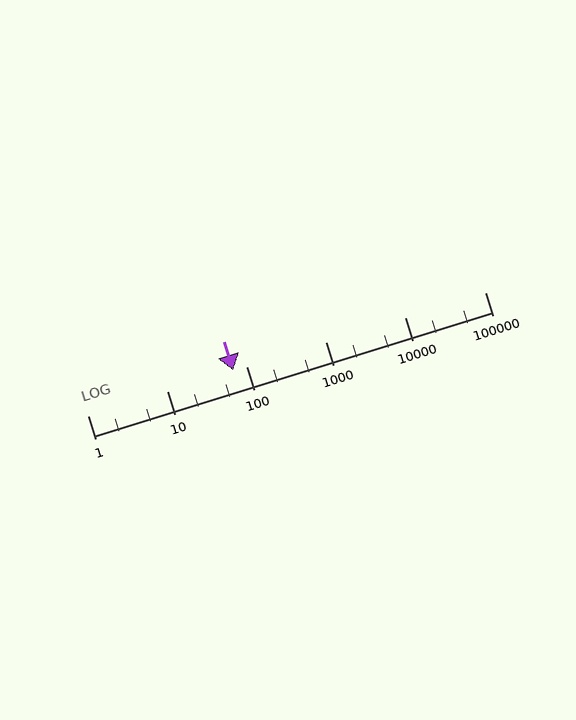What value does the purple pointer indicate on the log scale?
The pointer indicates approximately 68.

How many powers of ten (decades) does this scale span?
The scale spans 5 decades, from 1 to 100000.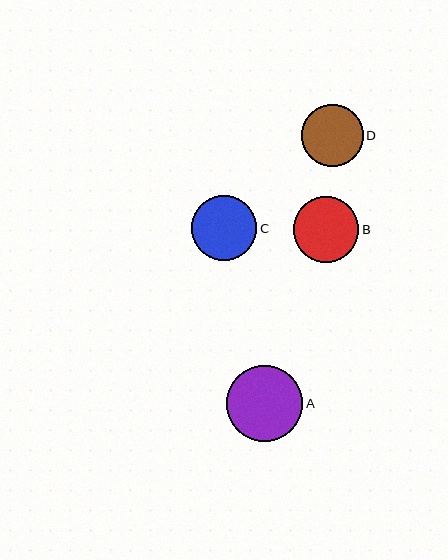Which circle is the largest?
Circle A is the largest with a size of approximately 77 pixels.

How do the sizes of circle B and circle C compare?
Circle B and circle C are approximately the same size.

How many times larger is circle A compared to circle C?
Circle A is approximately 1.2 times the size of circle C.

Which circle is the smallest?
Circle D is the smallest with a size of approximately 62 pixels.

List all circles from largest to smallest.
From largest to smallest: A, B, C, D.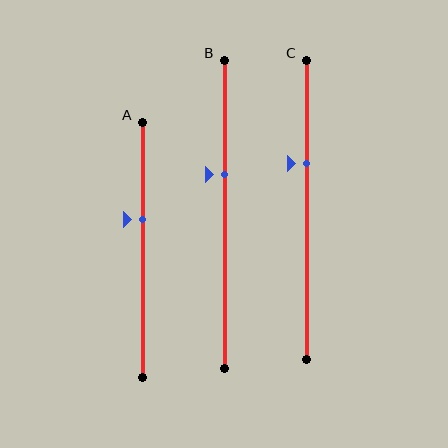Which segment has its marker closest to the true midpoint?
Segment A has its marker closest to the true midpoint.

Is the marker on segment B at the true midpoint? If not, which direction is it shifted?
No, the marker on segment B is shifted upward by about 13% of the segment length.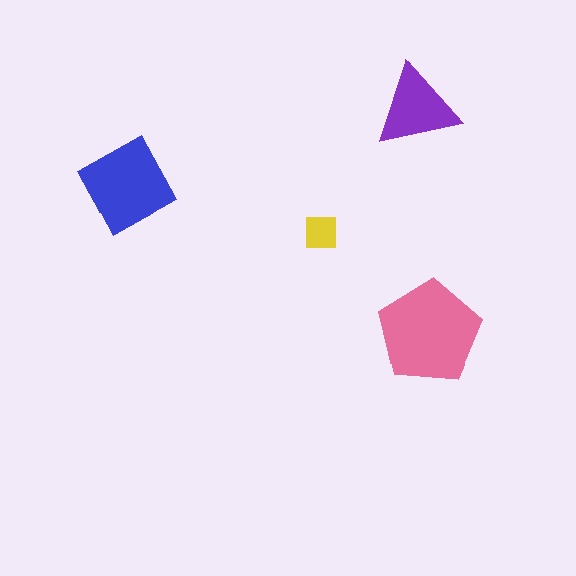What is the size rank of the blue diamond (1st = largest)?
2nd.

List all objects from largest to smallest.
The pink pentagon, the blue diamond, the purple triangle, the yellow square.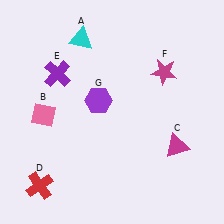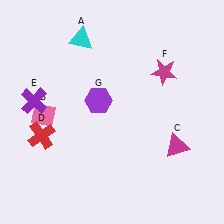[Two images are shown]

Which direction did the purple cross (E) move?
The purple cross (E) moved down.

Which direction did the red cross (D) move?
The red cross (D) moved up.